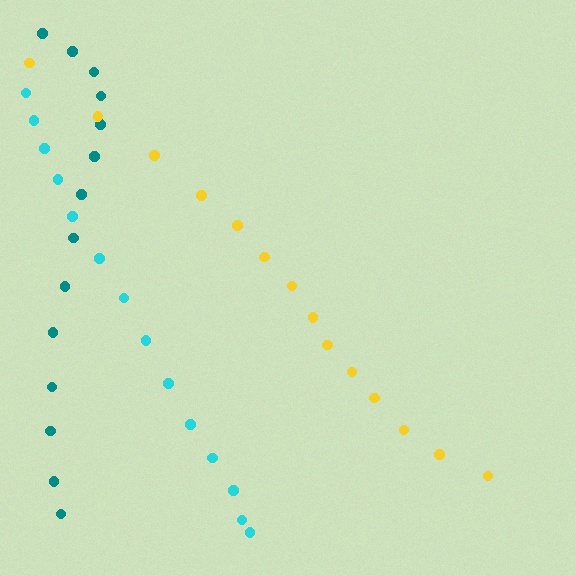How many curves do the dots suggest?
There are 3 distinct paths.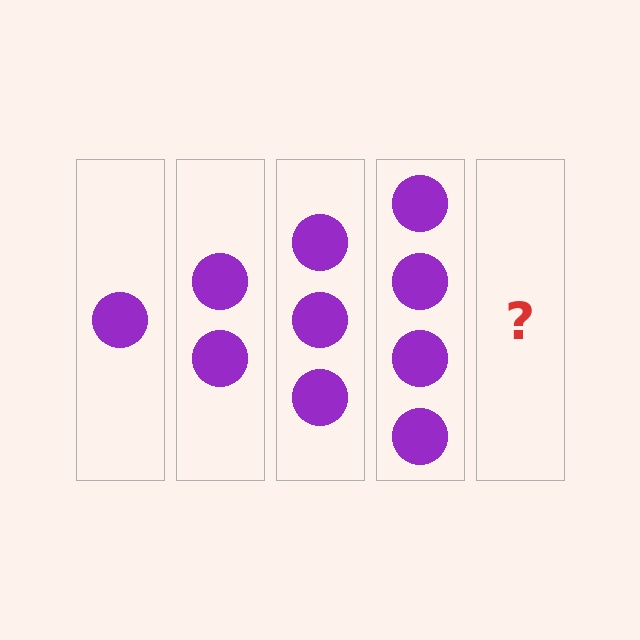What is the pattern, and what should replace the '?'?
The pattern is that each step adds one more circle. The '?' should be 5 circles.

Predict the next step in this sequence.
The next step is 5 circles.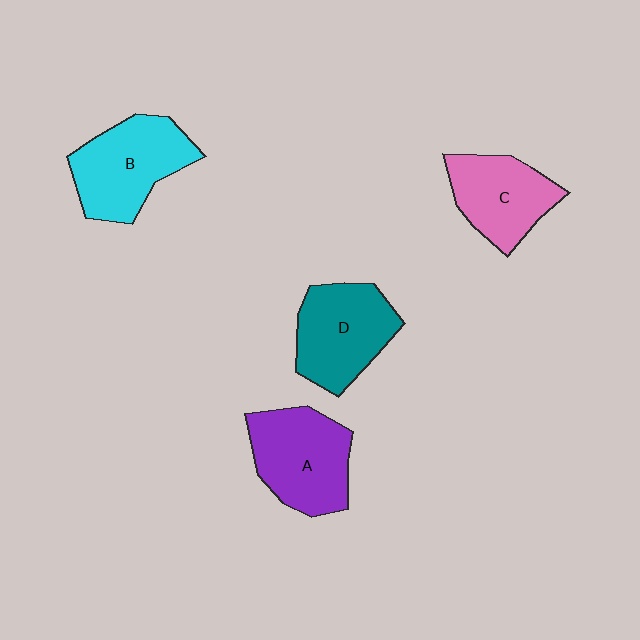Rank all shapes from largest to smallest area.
From largest to smallest: B (cyan), A (purple), D (teal), C (pink).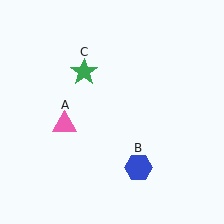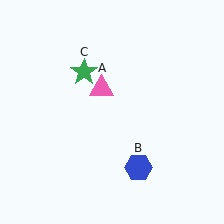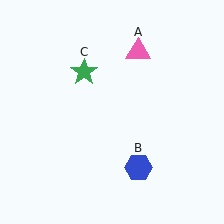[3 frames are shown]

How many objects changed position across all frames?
1 object changed position: pink triangle (object A).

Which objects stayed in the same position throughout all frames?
Blue hexagon (object B) and green star (object C) remained stationary.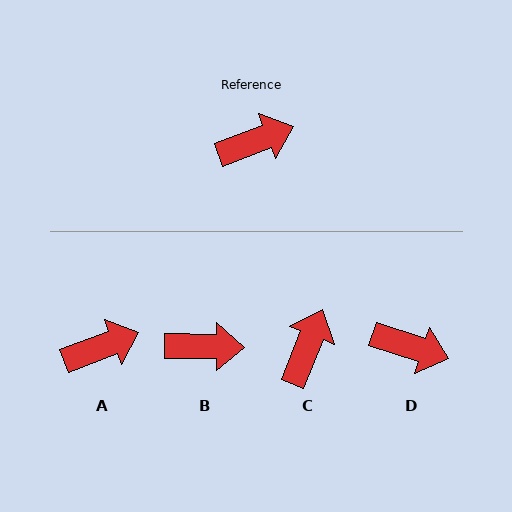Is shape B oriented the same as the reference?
No, it is off by about 22 degrees.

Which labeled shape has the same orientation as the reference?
A.